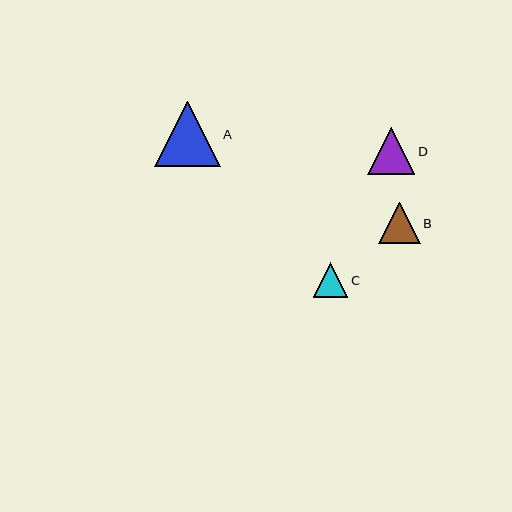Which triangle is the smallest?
Triangle C is the smallest with a size of approximately 35 pixels.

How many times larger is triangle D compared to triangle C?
Triangle D is approximately 1.4 times the size of triangle C.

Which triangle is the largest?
Triangle A is the largest with a size of approximately 66 pixels.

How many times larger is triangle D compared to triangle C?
Triangle D is approximately 1.4 times the size of triangle C.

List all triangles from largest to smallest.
From largest to smallest: A, D, B, C.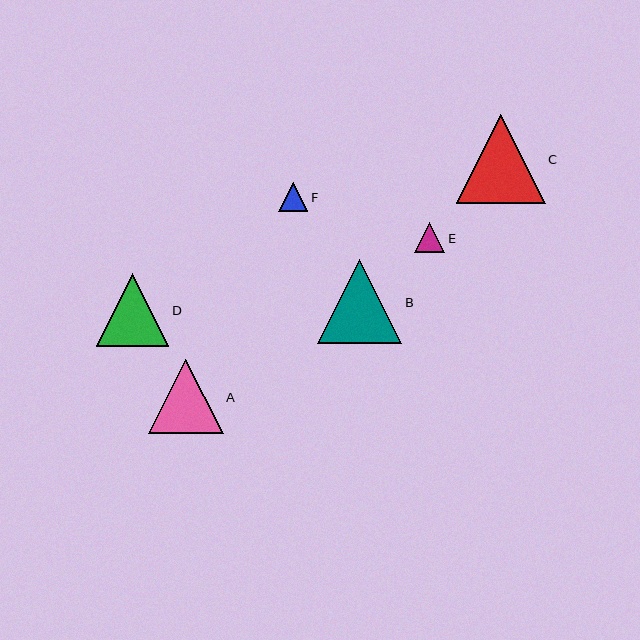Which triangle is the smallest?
Triangle F is the smallest with a size of approximately 29 pixels.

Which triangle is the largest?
Triangle C is the largest with a size of approximately 88 pixels.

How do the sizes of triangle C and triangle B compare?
Triangle C and triangle B are approximately the same size.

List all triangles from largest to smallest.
From largest to smallest: C, B, A, D, E, F.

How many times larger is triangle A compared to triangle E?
Triangle A is approximately 2.5 times the size of triangle E.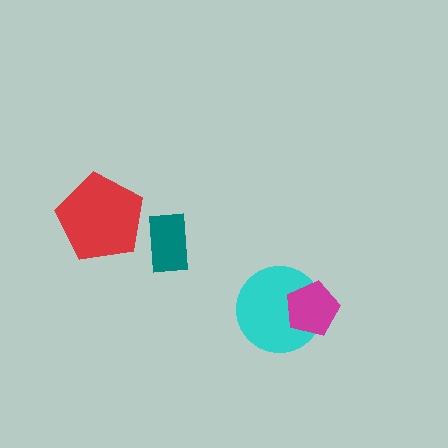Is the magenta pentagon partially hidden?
No, no other shape covers it.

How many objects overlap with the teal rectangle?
0 objects overlap with the teal rectangle.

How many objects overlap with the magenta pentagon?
1 object overlaps with the magenta pentagon.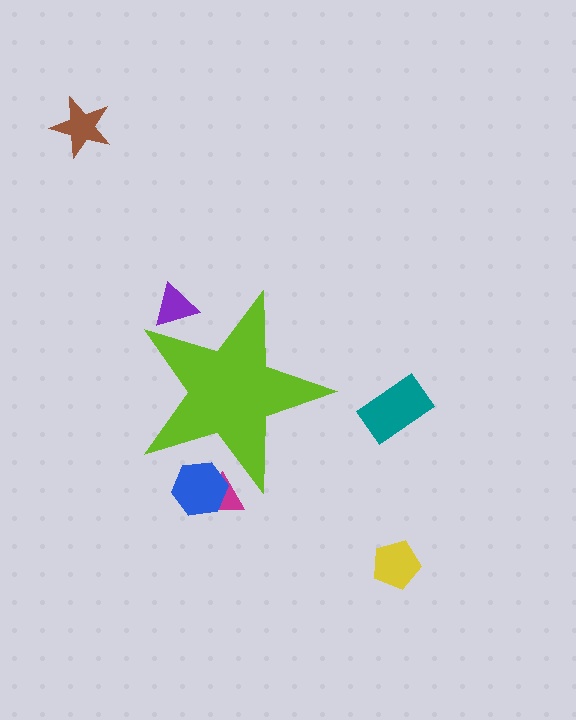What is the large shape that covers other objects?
A lime star.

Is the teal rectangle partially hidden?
No, the teal rectangle is fully visible.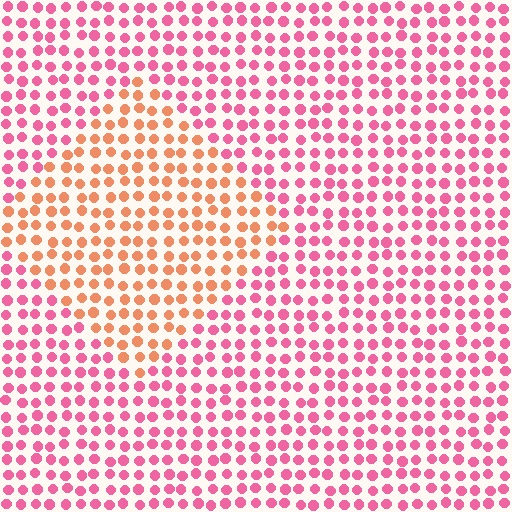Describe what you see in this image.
The image is filled with small pink elements in a uniform arrangement. A diamond-shaped region is visible where the elements are tinted to a slightly different hue, forming a subtle color boundary.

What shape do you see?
I see a diamond.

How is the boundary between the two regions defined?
The boundary is defined purely by a slight shift in hue (about 43 degrees). Spacing, size, and orientation are identical on both sides.